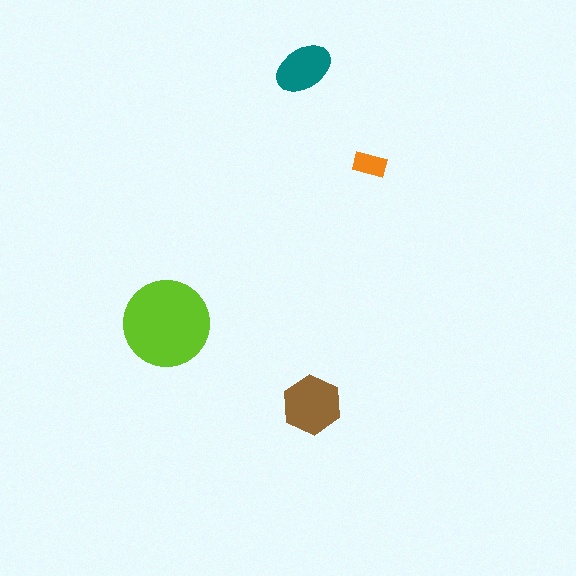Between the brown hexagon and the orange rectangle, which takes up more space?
The brown hexagon.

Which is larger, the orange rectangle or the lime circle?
The lime circle.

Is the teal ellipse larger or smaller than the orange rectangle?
Larger.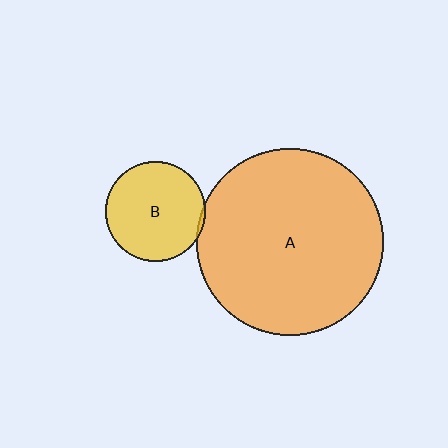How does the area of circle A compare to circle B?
Approximately 3.5 times.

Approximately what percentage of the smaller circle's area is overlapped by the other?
Approximately 5%.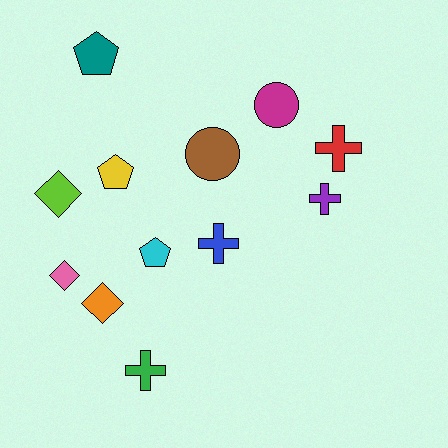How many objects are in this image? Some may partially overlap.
There are 12 objects.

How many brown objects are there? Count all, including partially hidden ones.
There is 1 brown object.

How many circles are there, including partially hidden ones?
There are 2 circles.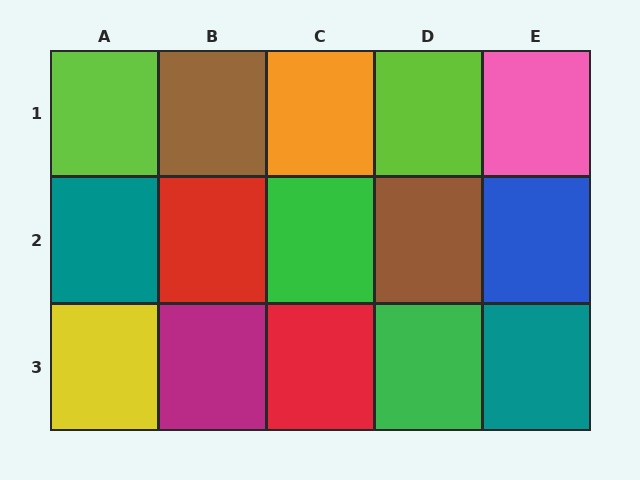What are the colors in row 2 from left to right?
Teal, red, green, brown, blue.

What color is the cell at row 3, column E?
Teal.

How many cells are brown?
2 cells are brown.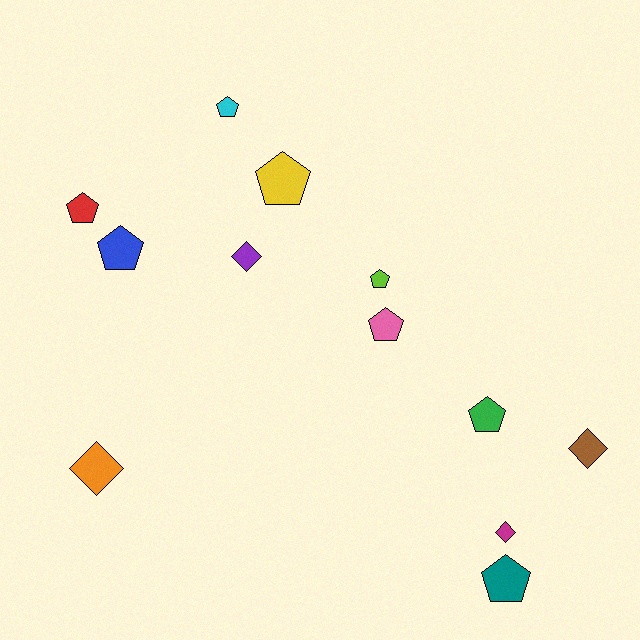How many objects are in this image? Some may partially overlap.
There are 12 objects.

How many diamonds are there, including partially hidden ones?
There are 4 diamonds.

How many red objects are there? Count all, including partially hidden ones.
There is 1 red object.